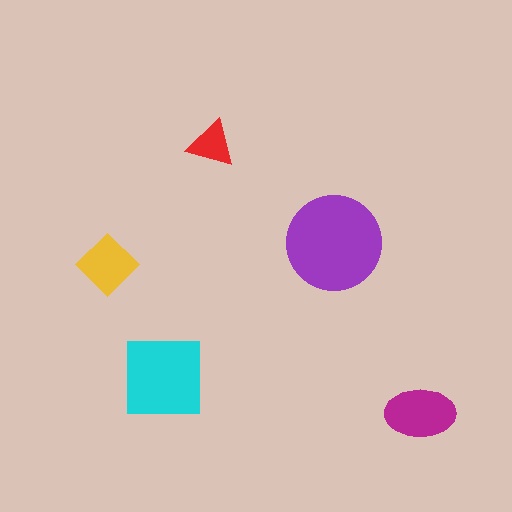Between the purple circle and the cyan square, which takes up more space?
The purple circle.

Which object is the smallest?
The red triangle.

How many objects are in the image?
There are 5 objects in the image.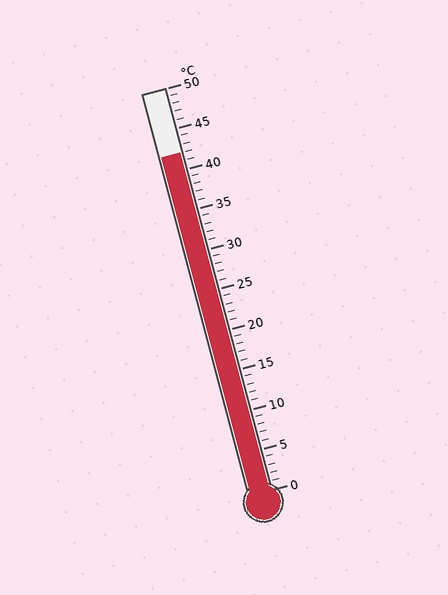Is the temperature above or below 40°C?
The temperature is above 40°C.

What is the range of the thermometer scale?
The thermometer scale ranges from 0°C to 50°C.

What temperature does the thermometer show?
The thermometer shows approximately 42°C.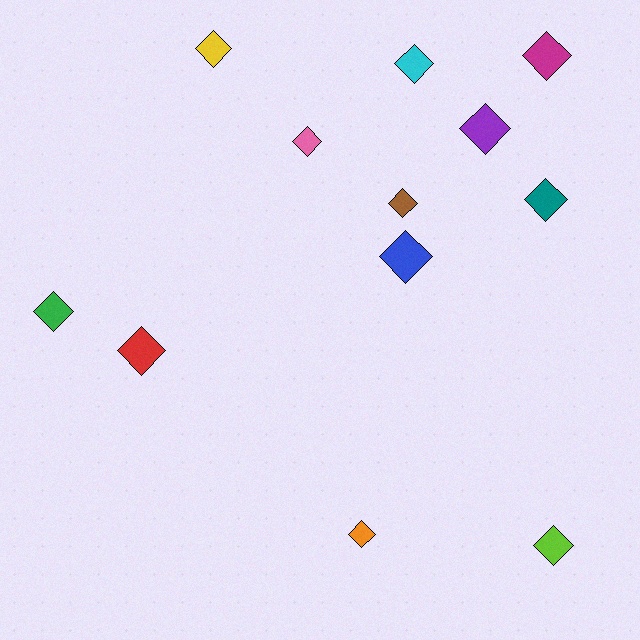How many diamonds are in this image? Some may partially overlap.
There are 12 diamonds.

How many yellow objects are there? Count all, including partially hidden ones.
There is 1 yellow object.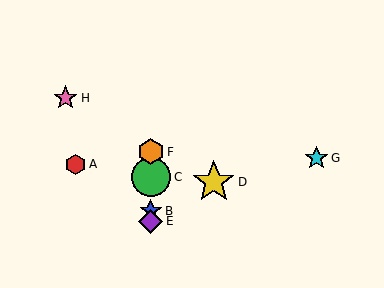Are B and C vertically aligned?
Yes, both are at x≈151.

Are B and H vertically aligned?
No, B is at x≈151 and H is at x≈66.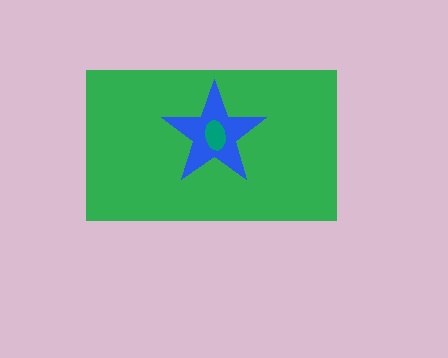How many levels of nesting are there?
3.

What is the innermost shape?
The teal ellipse.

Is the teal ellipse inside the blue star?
Yes.